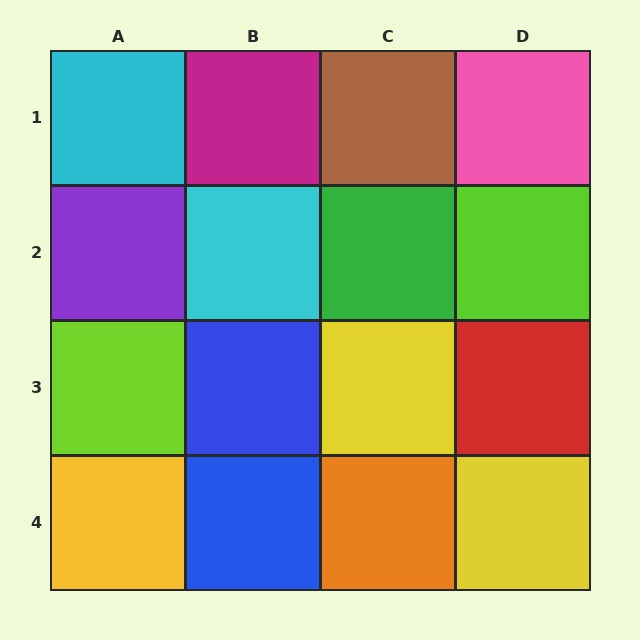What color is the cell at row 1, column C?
Brown.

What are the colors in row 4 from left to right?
Yellow, blue, orange, yellow.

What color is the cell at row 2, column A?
Purple.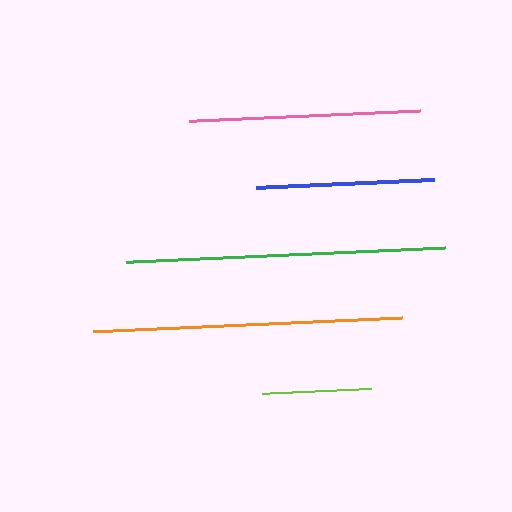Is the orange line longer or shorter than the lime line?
The orange line is longer than the lime line.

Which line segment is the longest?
The green line is the longest at approximately 318 pixels.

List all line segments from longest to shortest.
From longest to shortest: green, orange, pink, blue, lime.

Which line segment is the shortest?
The lime line is the shortest at approximately 109 pixels.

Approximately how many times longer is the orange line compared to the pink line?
The orange line is approximately 1.3 times the length of the pink line.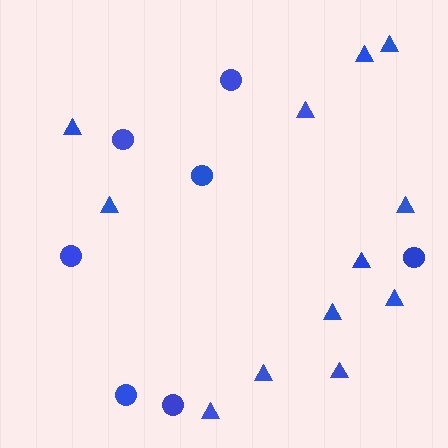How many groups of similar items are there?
There are 2 groups: one group of circles (7) and one group of triangles (12).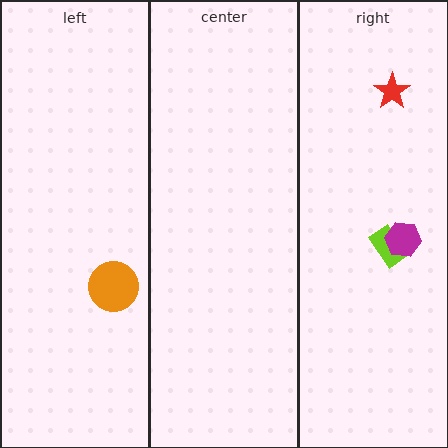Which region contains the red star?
The right region.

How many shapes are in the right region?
3.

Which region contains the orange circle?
The left region.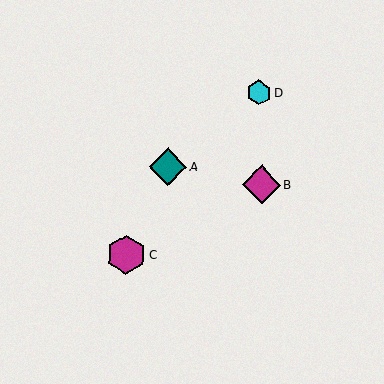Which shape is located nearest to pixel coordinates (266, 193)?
The magenta diamond (labeled B) at (261, 184) is nearest to that location.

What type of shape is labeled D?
Shape D is a cyan hexagon.